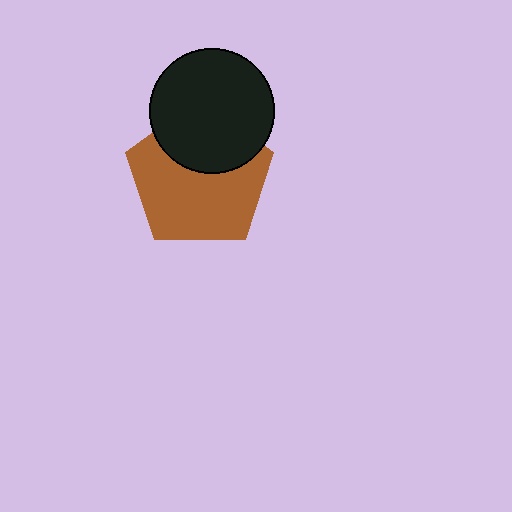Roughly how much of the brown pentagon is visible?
Most of it is visible (roughly 66%).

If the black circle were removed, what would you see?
You would see the complete brown pentagon.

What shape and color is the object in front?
The object in front is a black circle.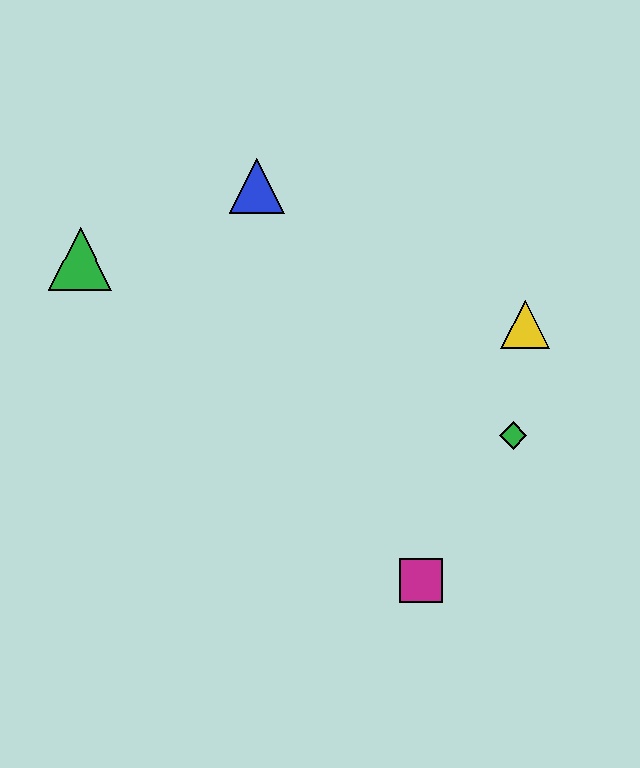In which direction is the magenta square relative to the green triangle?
The magenta square is to the right of the green triangle.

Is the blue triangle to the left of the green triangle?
No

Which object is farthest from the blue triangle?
The magenta square is farthest from the blue triangle.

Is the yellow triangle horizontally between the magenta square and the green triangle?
No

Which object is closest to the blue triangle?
The green triangle is closest to the blue triangle.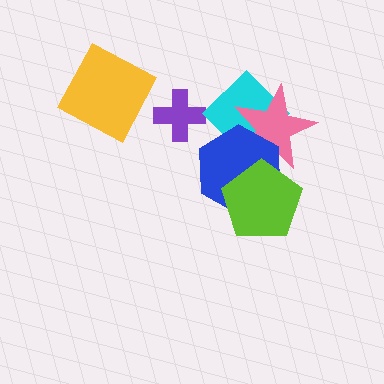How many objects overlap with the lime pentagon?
2 objects overlap with the lime pentagon.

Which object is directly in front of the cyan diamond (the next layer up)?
The pink star is directly in front of the cyan diamond.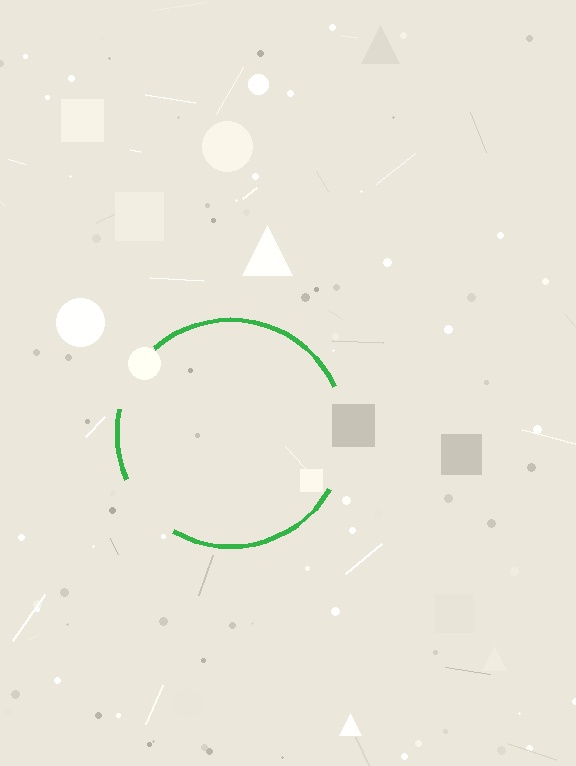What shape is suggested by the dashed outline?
The dashed outline suggests a circle.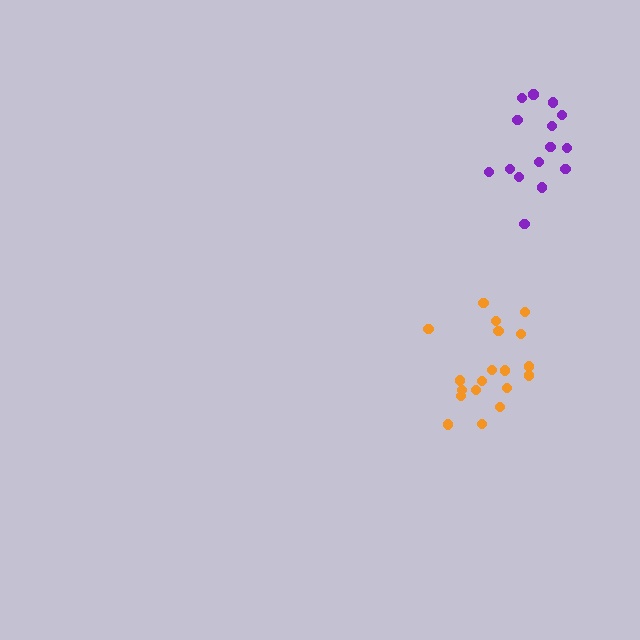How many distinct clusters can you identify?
There are 2 distinct clusters.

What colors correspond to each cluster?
The clusters are colored: purple, orange.